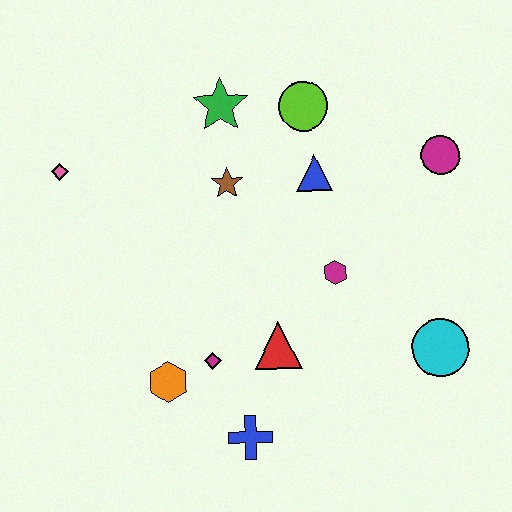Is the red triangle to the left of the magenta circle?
Yes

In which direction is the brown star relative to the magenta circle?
The brown star is to the left of the magenta circle.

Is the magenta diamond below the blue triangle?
Yes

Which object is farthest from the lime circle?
The blue cross is farthest from the lime circle.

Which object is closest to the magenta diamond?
The orange hexagon is closest to the magenta diamond.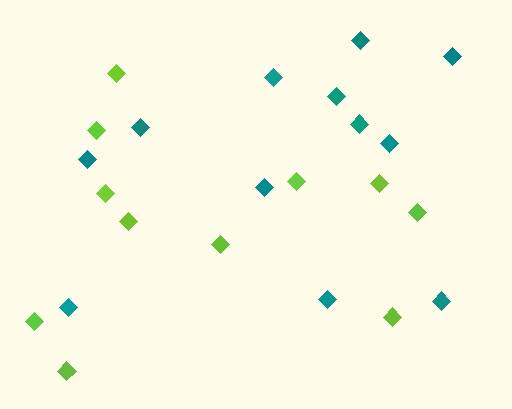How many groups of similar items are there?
There are 2 groups: one group of teal diamonds (12) and one group of lime diamonds (11).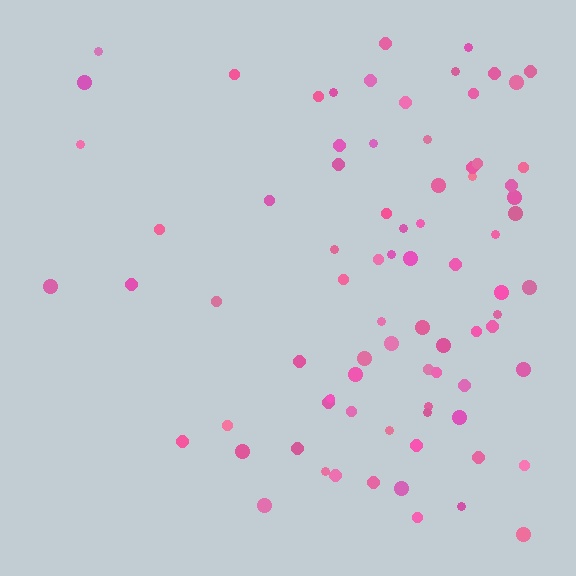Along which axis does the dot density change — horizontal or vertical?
Horizontal.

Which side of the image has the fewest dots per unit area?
The left.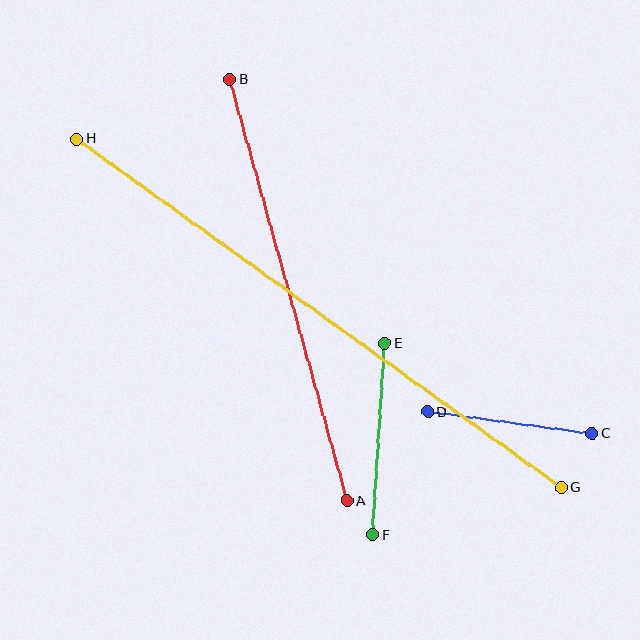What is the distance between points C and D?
The distance is approximately 166 pixels.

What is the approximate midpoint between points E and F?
The midpoint is at approximately (379, 439) pixels.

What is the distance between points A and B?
The distance is approximately 437 pixels.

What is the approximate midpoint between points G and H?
The midpoint is at approximately (319, 313) pixels.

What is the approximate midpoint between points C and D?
The midpoint is at approximately (510, 423) pixels.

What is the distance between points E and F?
The distance is approximately 192 pixels.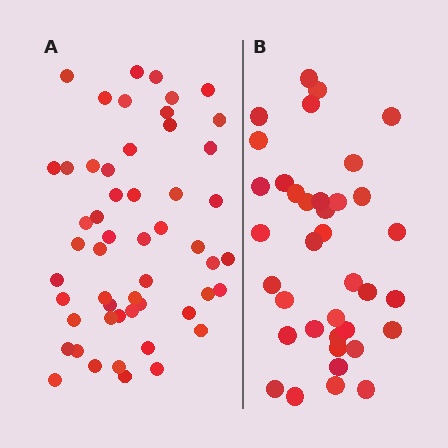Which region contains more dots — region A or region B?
Region A (the left region) has more dots.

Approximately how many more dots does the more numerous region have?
Region A has approximately 15 more dots than region B.